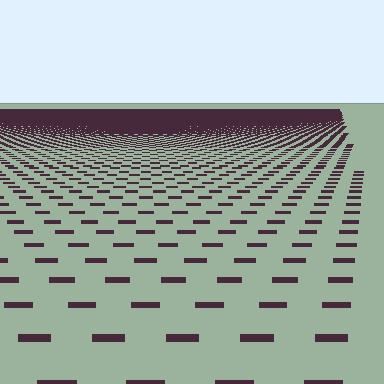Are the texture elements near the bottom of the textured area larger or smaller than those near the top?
Larger. Near the bottom, elements are closer to the viewer and appear at a bigger on-screen size.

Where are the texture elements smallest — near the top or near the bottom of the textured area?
Near the top.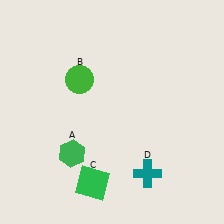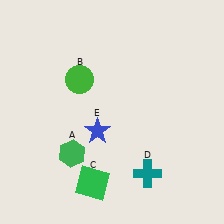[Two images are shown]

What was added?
A blue star (E) was added in Image 2.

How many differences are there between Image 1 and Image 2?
There is 1 difference between the two images.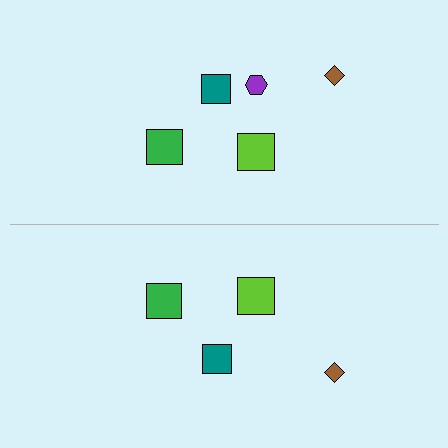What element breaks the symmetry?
A purple hexagon is missing from the bottom side.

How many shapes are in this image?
There are 9 shapes in this image.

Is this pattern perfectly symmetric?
No, the pattern is not perfectly symmetric. A purple hexagon is missing from the bottom side.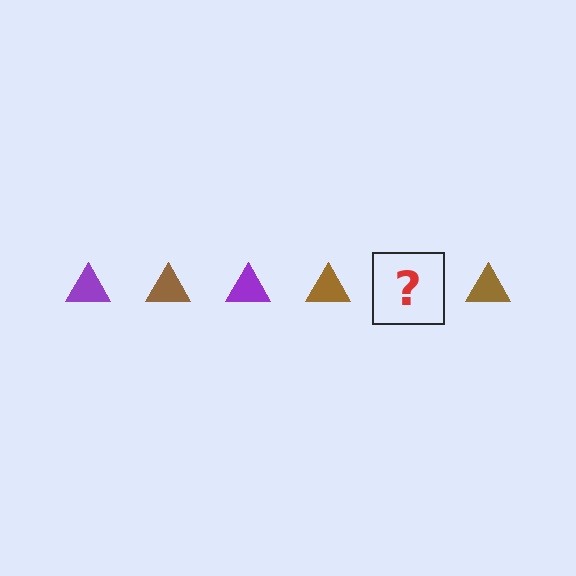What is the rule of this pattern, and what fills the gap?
The rule is that the pattern cycles through purple, brown triangles. The gap should be filled with a purple triangle.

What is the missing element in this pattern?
The missing element is a purple triangle.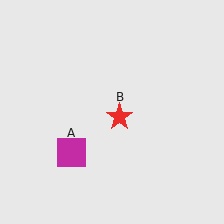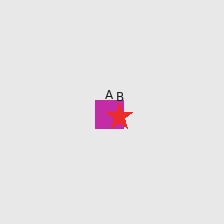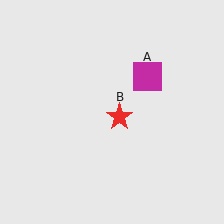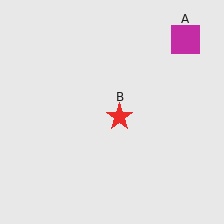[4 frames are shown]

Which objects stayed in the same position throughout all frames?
Red star (object B) remained stationary.